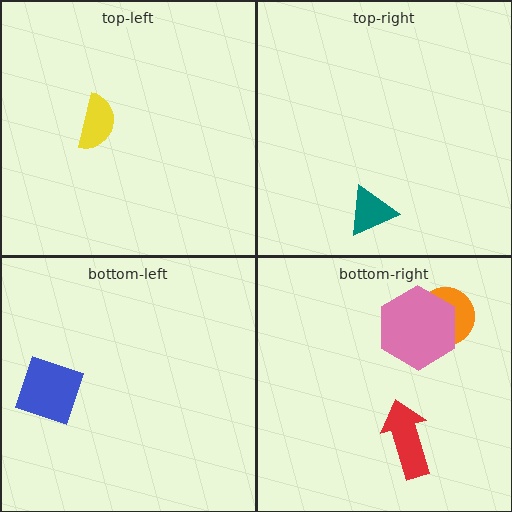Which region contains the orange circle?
The bottom-right region.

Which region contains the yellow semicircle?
The top-left region.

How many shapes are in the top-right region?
1.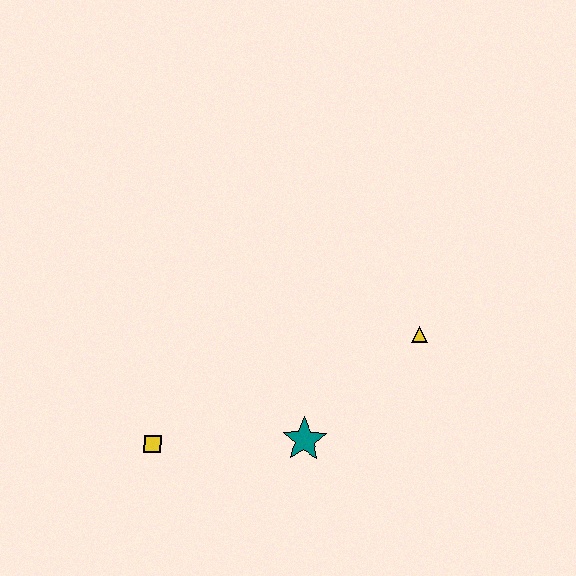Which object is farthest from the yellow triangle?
The yellow square is farthest from the yellow triangle.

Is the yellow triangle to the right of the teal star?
Yes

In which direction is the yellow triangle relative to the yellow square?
The yellow triangle is to the right of the yellow square.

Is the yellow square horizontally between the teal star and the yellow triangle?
No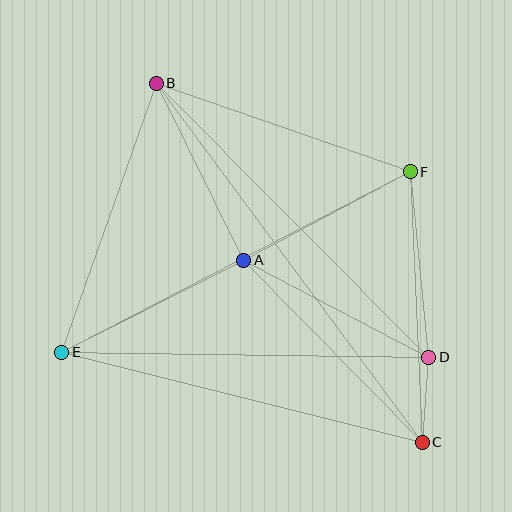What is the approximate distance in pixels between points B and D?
The distance between B and D is approximately 386 pixels.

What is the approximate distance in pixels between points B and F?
The distance between B and F is approximately 269 pixels.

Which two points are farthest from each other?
Points B and C are farthest from each other.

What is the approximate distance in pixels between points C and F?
The distance between C and F is approximately 271 pixels.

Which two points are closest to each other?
Points C and D are closest to each other.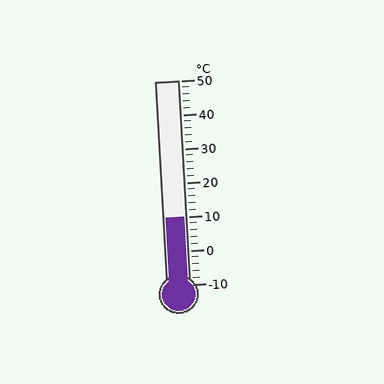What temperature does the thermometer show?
The thermometer shows approximately 10°C.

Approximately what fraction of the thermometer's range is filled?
The thermometer is filled to approximately 35% of its range.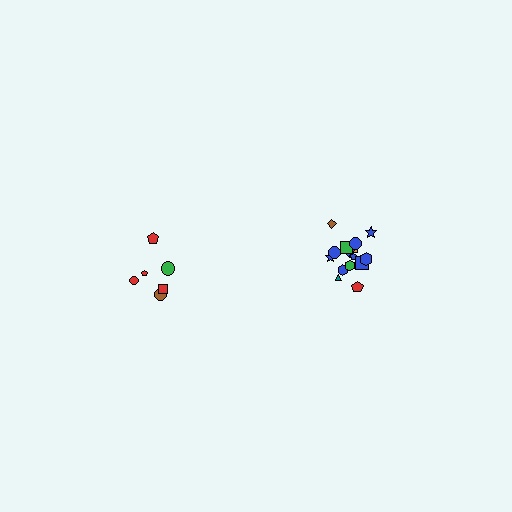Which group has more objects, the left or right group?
The right group.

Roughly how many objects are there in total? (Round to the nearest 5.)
Roughly 20 objects in total.